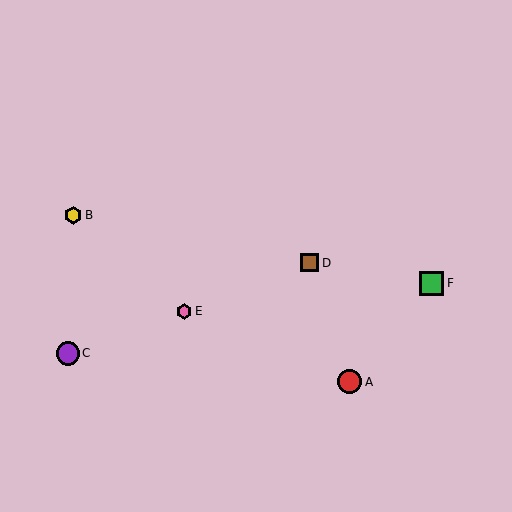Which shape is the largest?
The green square (labeled F) is the largest.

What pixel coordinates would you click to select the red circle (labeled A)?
Click at (350, 382) to select the red circle A.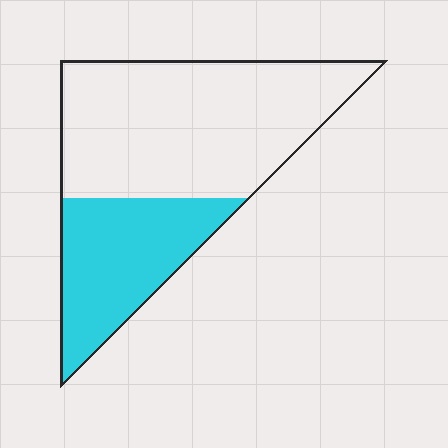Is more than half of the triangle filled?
No.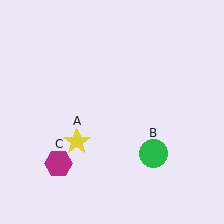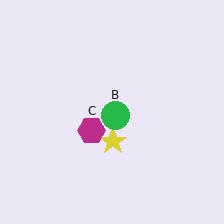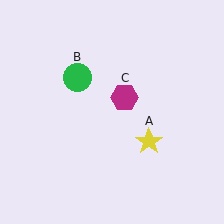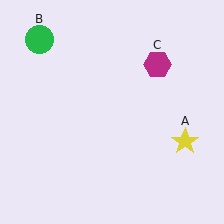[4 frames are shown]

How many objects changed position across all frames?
3 objects changed position: yellow star (object A), green circle (object B), magenta hexagon (object C).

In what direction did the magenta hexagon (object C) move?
The magenta hexagon (object C) moved up and to the right.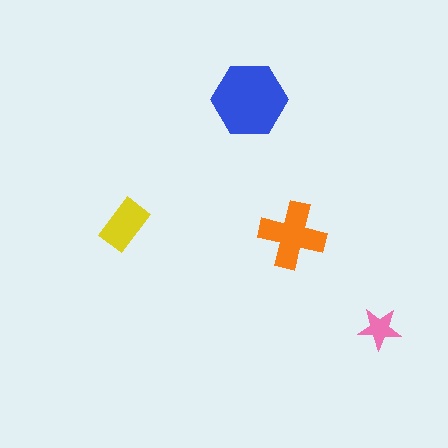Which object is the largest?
The blue hexagon.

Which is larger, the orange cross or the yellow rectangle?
The orange cross.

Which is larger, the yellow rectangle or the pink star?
The yellow rectangle.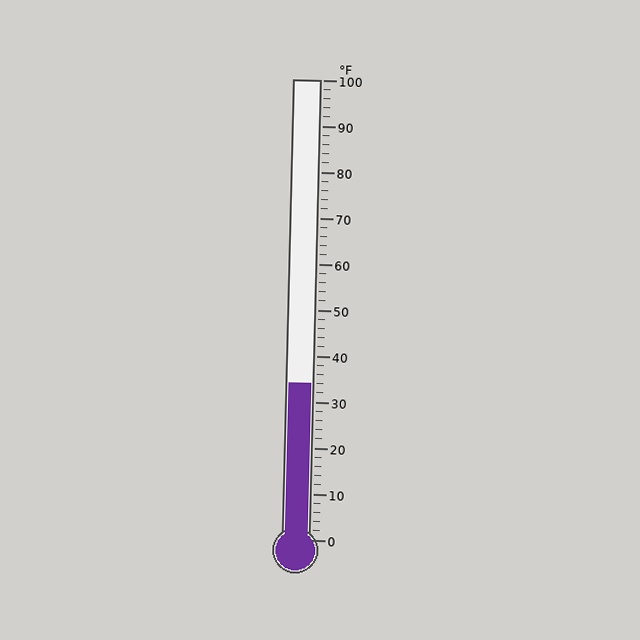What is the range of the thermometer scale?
The thermometer scale ranges from 0°F to 100°F.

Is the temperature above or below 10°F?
The temperature is above 10°F.